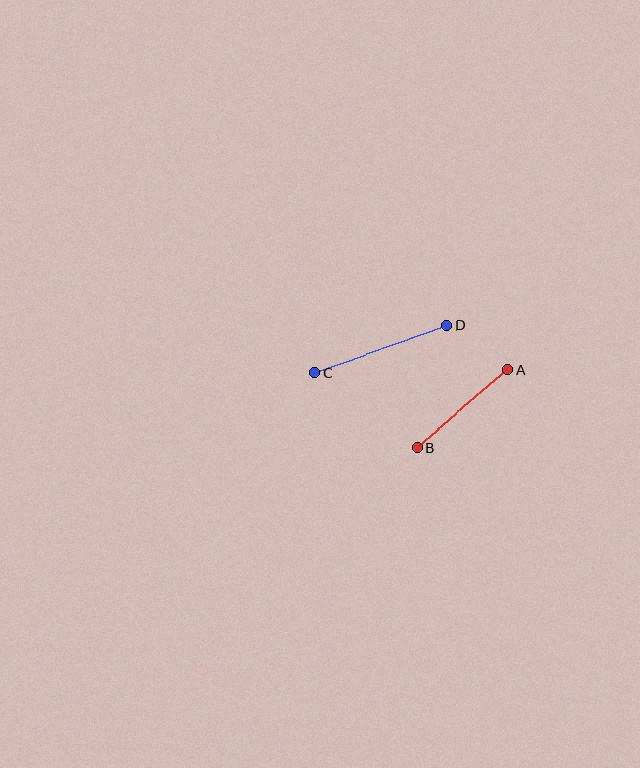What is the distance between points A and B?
The distance is approximately 120 pixels.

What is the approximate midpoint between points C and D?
The midpoint is at approximately (381, 349) pixels.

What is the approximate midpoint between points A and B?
The midpoint is at approximately (462, 409) pixels.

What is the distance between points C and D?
The distance is approximately 141 pixels.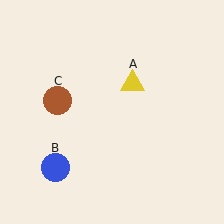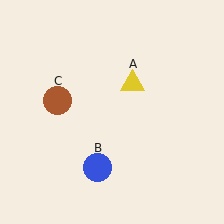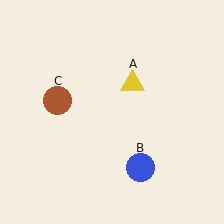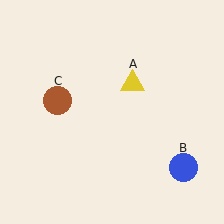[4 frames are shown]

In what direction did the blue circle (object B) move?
The blue circle (object B) moved right.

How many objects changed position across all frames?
1 object changed position: blue circle (object B).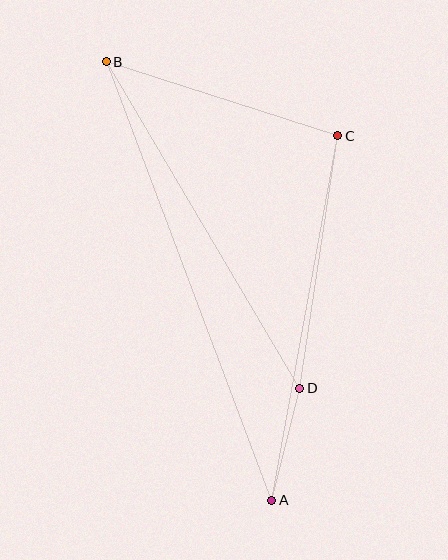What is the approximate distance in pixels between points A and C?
The distance between A and C is approximately 370 pixels.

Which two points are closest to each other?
Points A and D are closest to each other.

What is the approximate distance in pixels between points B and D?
The distance between B and D is approximately 379 pixels.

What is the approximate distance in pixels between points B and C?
The distance between B and C is approximately 243 pixels.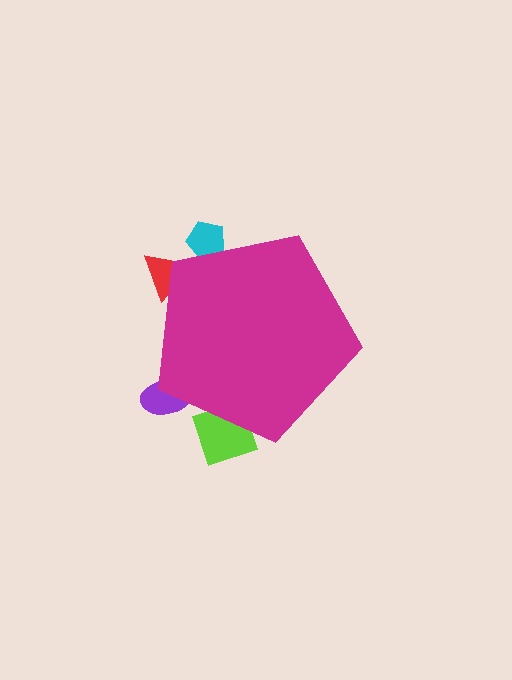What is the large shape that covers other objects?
A magenta pentagon.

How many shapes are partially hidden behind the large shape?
4 shapes are partially hidden.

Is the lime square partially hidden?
Yes, the lime square is partially hidden behind the magenta pentagon.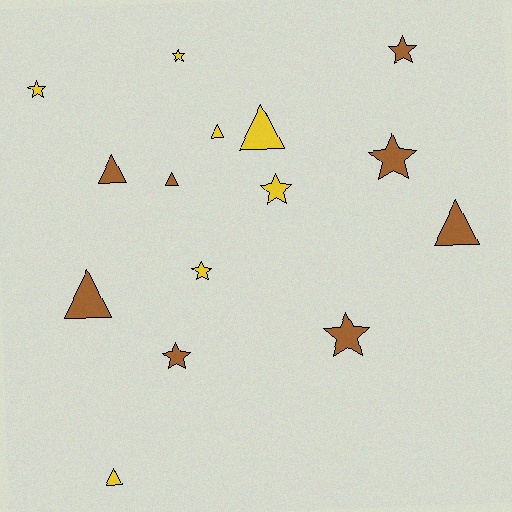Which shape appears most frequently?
Star, with 8 objects.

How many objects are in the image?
There are 15 objects.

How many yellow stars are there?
There are 4 yellow stars.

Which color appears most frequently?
Brown, with 8 objects.